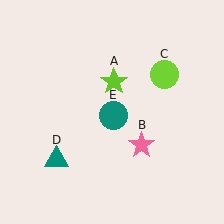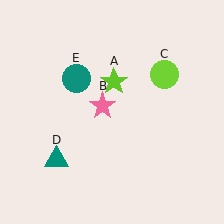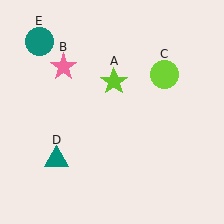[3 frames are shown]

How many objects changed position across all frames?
2 objects changed position: pink star (object B), teal circle (object E).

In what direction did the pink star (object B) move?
The pink star (object B) moved up and to the left.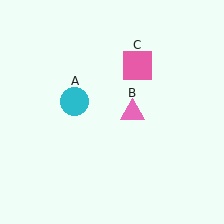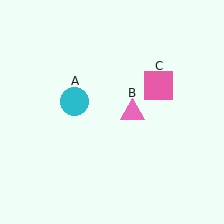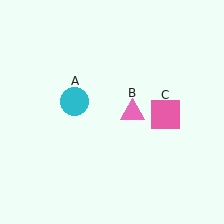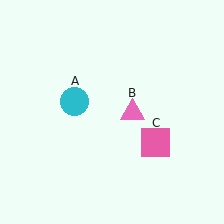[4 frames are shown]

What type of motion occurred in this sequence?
The pink square (object C) rotated clockwise around the center of the scene.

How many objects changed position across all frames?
1 object changed position: pink square (object C).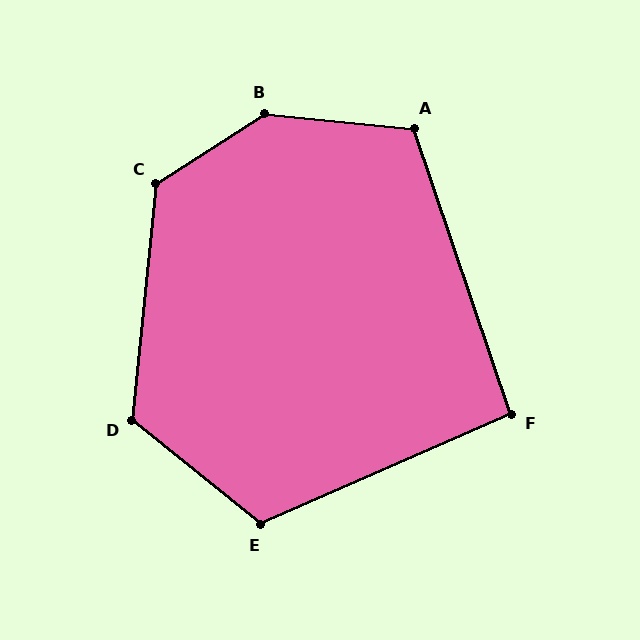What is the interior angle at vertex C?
Approximately 128 degrees (obtuse).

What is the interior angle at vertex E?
Approximately 117 degrees (obtuse).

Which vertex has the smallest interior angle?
F, at approximately 95 degrees.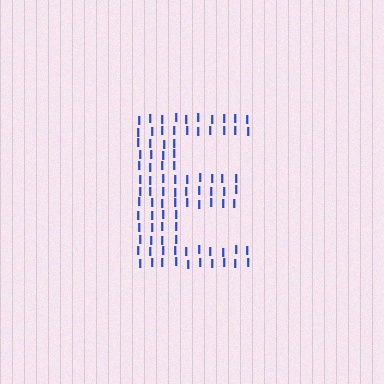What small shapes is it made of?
It is made of small letter I's.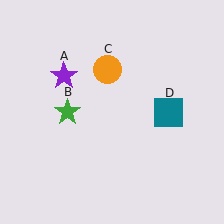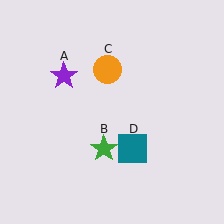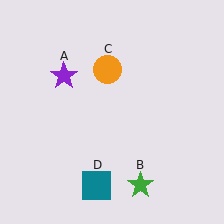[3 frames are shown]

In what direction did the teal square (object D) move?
The teal square (object D) moved down and to the left.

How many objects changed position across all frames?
2 objects changed position: green star (object B), teal square (object D).